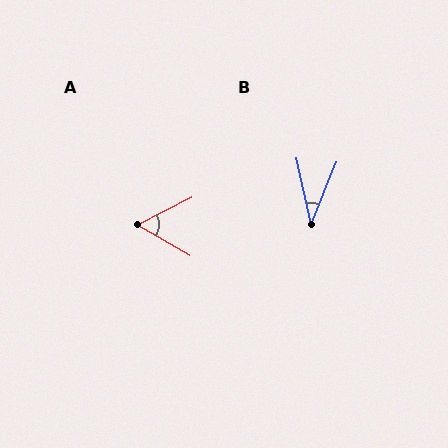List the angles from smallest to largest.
B (35°), A (57°).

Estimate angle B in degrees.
Approximately 35 degrees.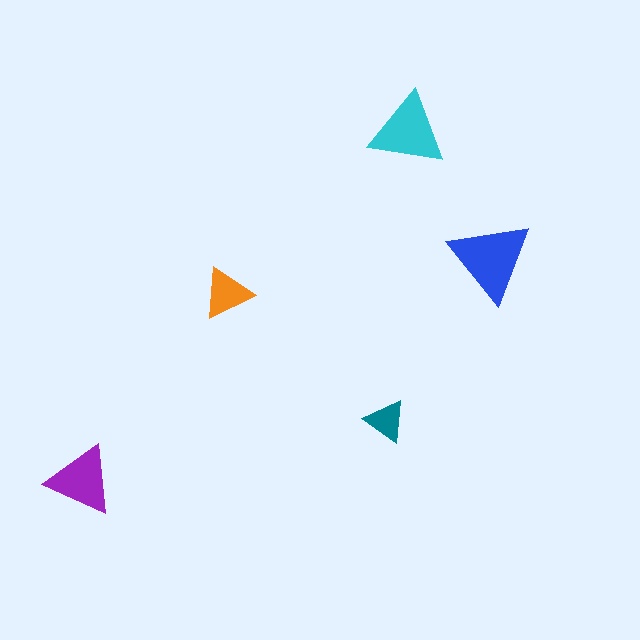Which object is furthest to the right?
The blue triangle is rightmost.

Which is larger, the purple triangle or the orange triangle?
The purple one.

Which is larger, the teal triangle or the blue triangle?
The blue one.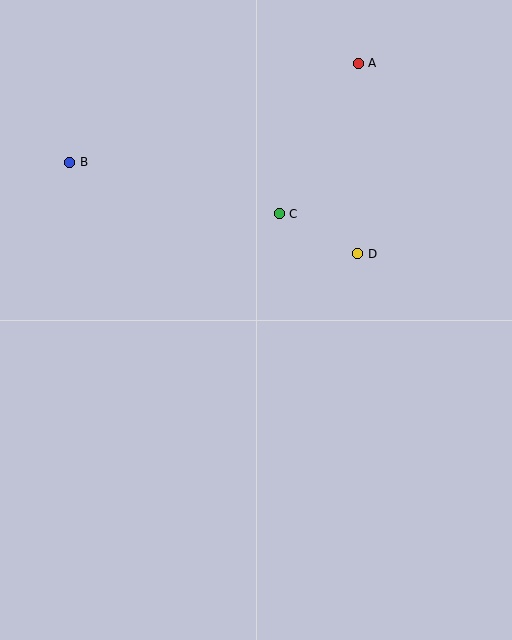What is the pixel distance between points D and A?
The distance between D and A is 190 pixels.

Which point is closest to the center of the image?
Point C at (279, 214) is closest to the center.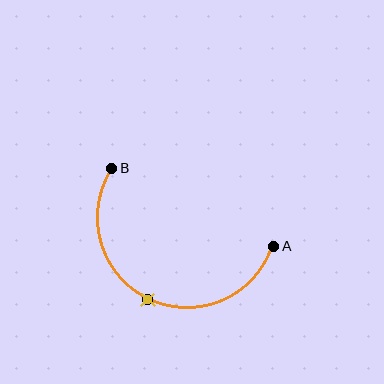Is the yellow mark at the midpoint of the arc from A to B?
Yes. The yellow mark lies on the arc at equal arc-length from both A and B — it is the arc midpoint.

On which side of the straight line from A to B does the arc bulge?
The arc bulges below the straight line connecting A and B.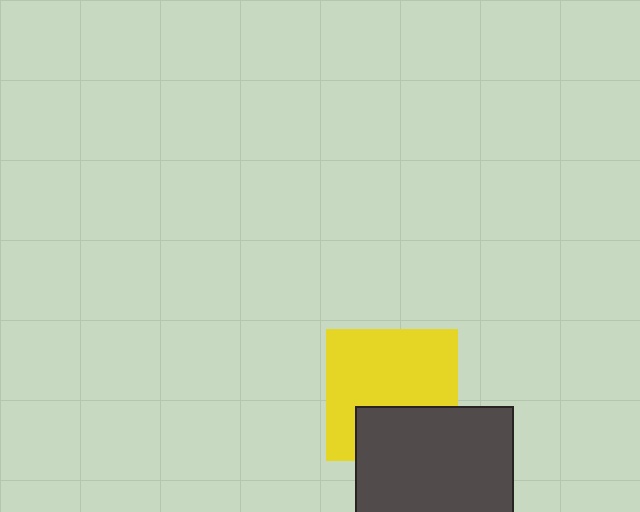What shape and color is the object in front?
The object in front is a dark gray square.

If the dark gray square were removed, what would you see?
You would see the complete yellow square.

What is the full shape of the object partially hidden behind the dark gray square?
The partially hidden object is a yellow square.